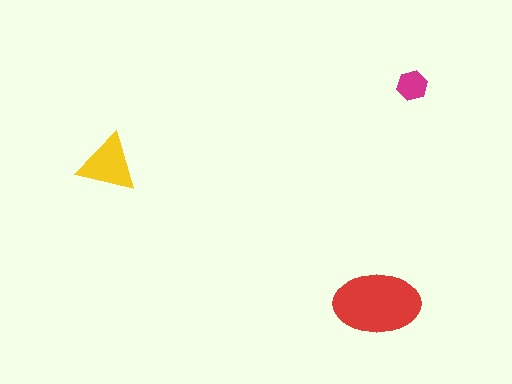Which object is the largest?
The red ellipse.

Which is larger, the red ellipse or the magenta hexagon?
The red ellipse.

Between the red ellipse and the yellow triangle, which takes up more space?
The red ellipse.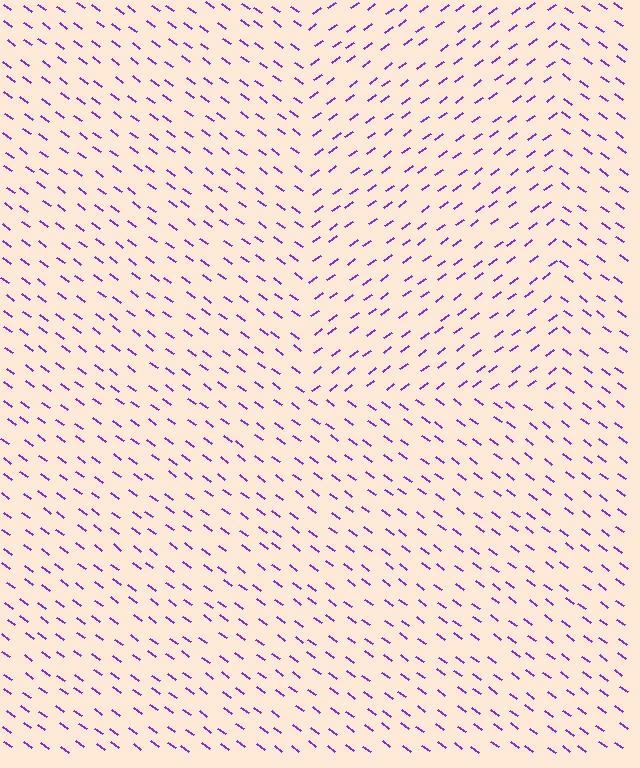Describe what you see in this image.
The image is filled with small purple line segments. A rectangle region in the image has lines oriented differently from the surrounding lines, creating a visible texture boundary.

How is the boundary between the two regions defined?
The boundary is defined purely by a change in line orientation (approximately 72 degrees difference). All lines are the same color and thickness.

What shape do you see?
I see a rectangle.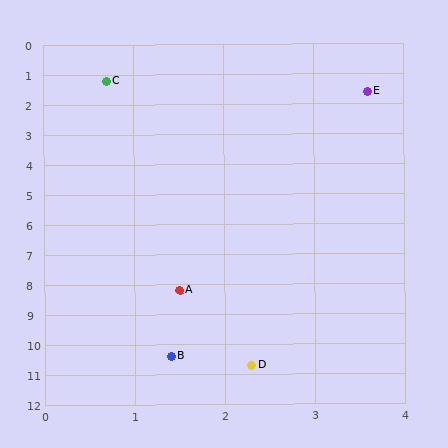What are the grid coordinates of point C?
Point C is at approximately (0.7, 1.2).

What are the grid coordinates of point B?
Point B is at approximately (1.4, 10.4).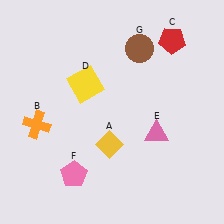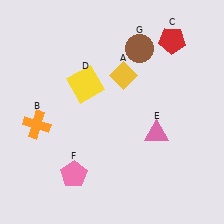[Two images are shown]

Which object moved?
The yellow diamond (A) moved up.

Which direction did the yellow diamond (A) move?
The yellow diamond (A) moved up.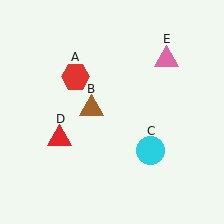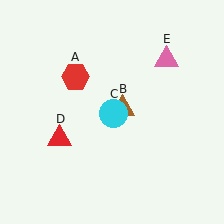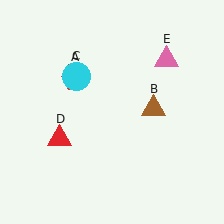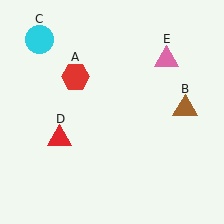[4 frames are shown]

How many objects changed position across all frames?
2 objects changed position: brown triangle (object B), cyan circle (object C).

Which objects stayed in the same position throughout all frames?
Red hexagon (object A) and red triangle (object D) and pink triangle (object E) remained stationary.